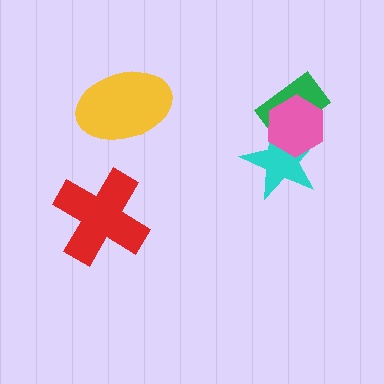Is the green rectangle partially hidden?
Yes, it is partially covered by another shape.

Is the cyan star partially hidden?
Yes, it is partially covered by another shape.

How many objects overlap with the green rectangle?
2 objects overlap with the green rectangle.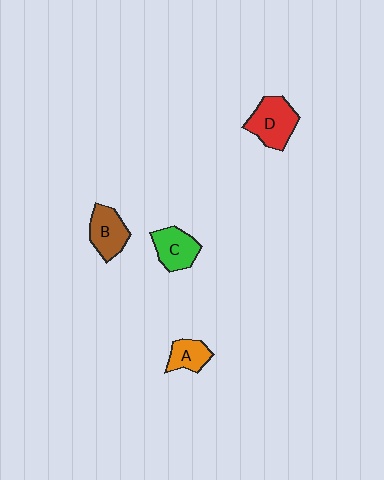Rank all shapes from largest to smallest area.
From largest to smallest: D (red), B (brown), C (green), A (orange).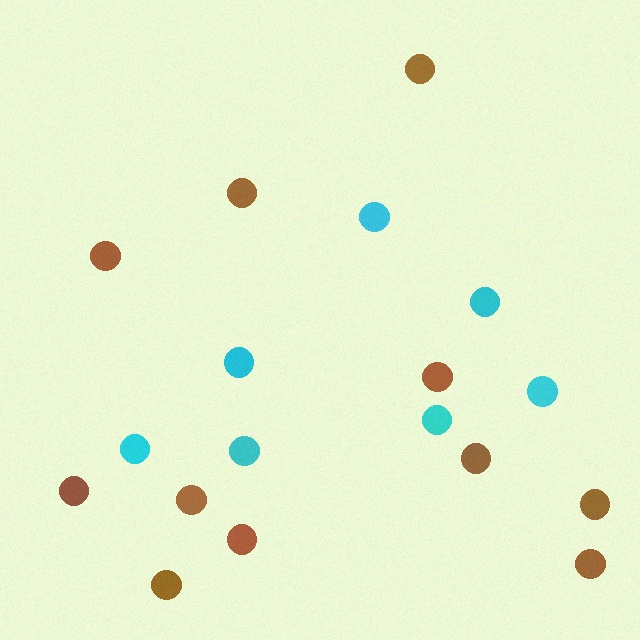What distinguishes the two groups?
There are 2 groups: one group of brown circles (11) and one group of cyan circles (7).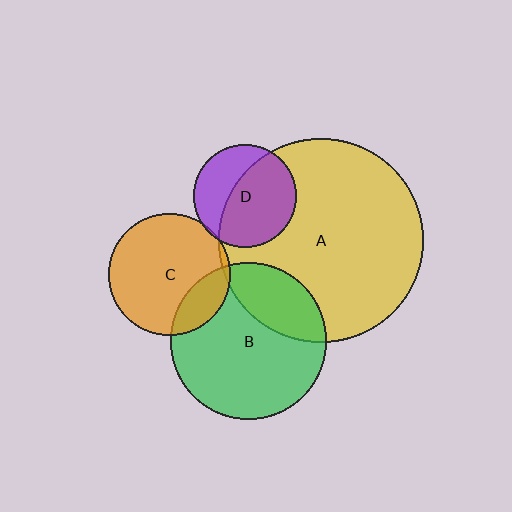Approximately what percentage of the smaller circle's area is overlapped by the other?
Approximately 5%.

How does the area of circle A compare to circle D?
Approximately 4.0 times.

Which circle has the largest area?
Circle A (yellow).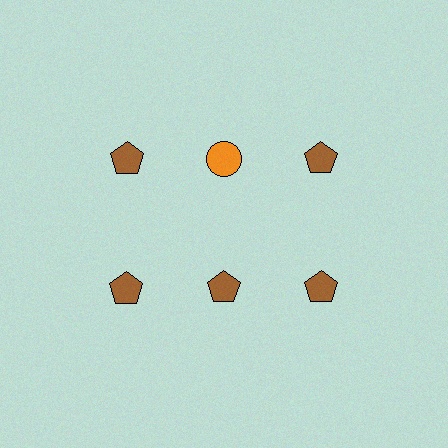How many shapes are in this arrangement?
There are 6 shapes arranged in a grid pattern.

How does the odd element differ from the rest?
It differs in both color (orange instead of brown) and shape (circle instead of pentagon).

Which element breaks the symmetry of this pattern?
The orange circle in the top row, second from left column breaks the symmetry. All other shapes are brown pentagons.